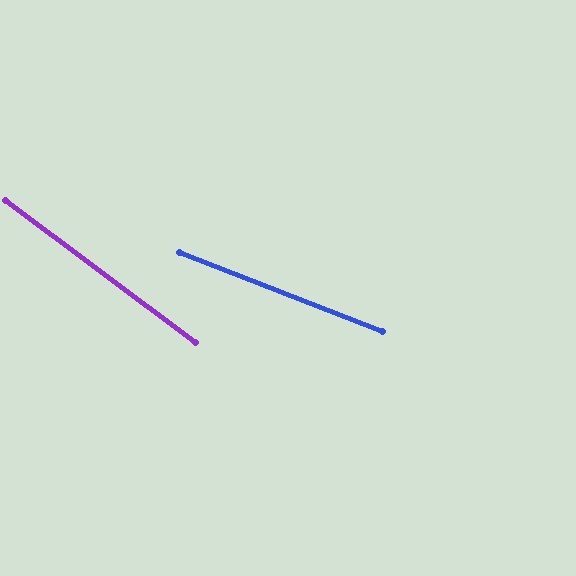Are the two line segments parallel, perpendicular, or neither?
Neither parallel nor perpendicular — they differ by about 16°.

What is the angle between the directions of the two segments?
Approximately 16 degrees.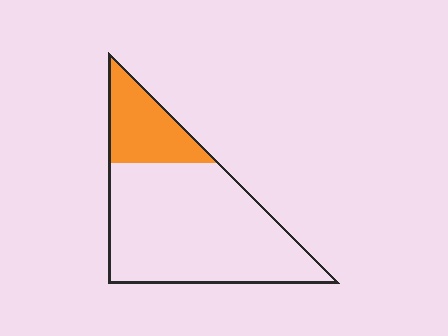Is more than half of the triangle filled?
No.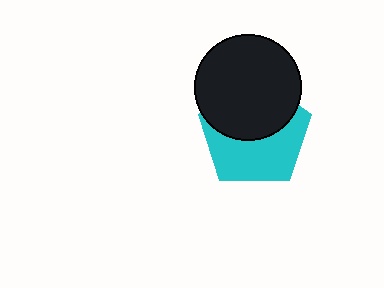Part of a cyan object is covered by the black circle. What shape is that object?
It is a pentagon.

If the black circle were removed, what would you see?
You would see the complete cyan pentagon.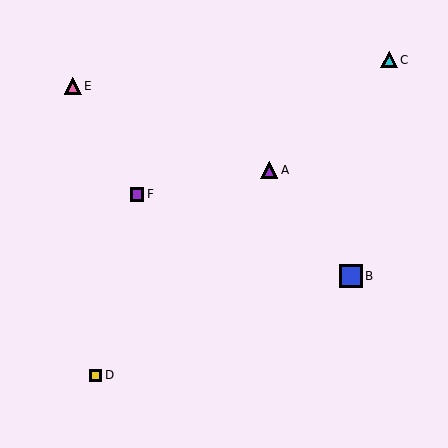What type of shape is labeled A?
Shape A is a purple triangle.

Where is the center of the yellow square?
The center of the yellow square is at (95, 375).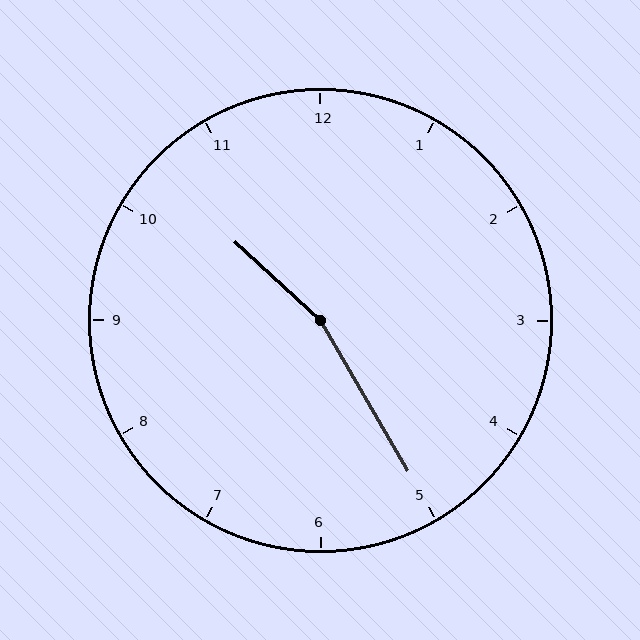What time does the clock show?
10:25.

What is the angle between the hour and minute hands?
Approximately 162 degrees.